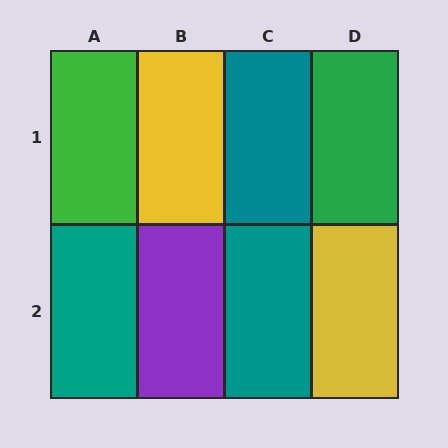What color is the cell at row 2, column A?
Teal.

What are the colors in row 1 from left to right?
Green, yellow, teal, green.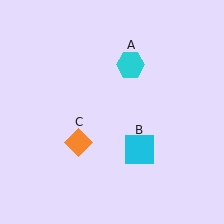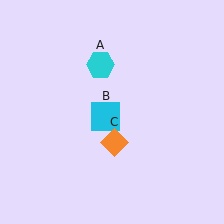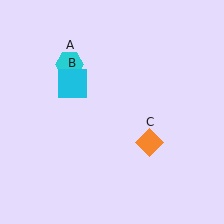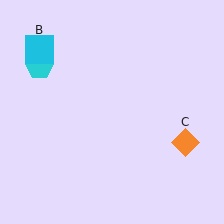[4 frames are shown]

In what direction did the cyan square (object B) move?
The cyan square (object B) moved up and to the left.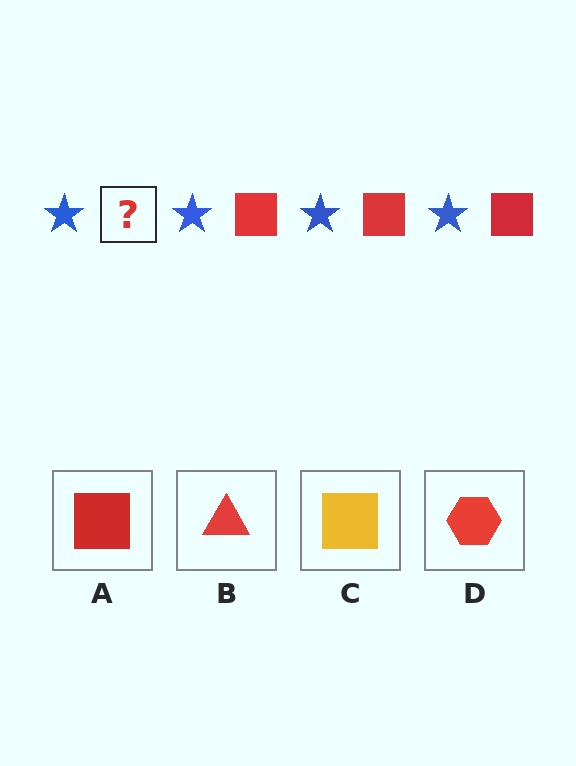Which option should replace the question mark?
Option A.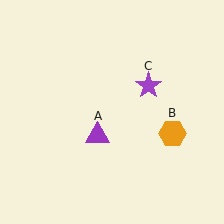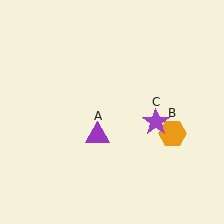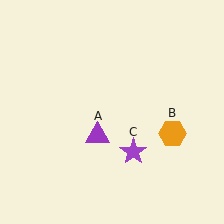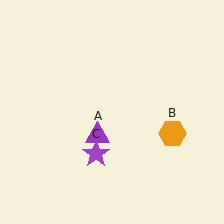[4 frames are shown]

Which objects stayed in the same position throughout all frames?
Purple triangle (object A) and orange hexagon (object B) remained stationary.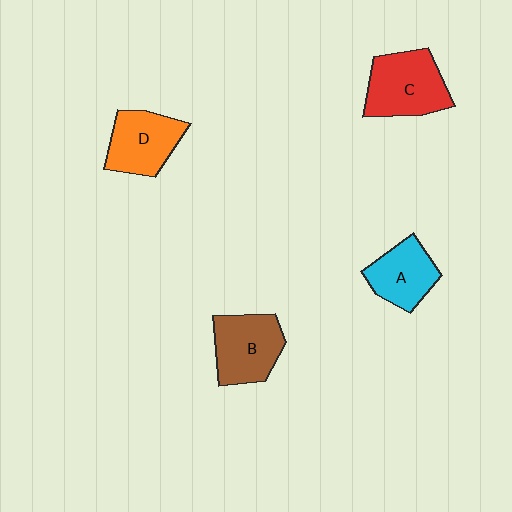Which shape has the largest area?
Shape C (red).